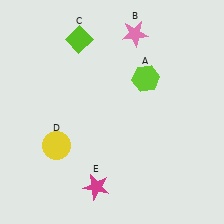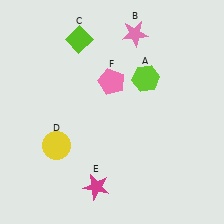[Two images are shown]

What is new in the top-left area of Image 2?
A pink pentagon (F) was added in the top-left area of Image 2.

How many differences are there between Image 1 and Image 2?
There is 1 difference between the two images.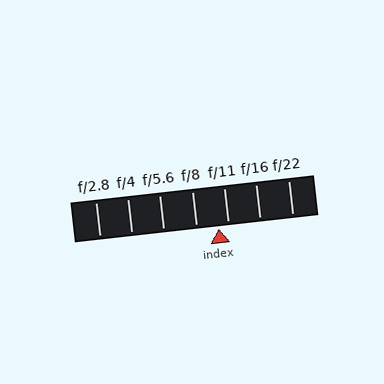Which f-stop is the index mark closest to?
The index mark is closest to f/11.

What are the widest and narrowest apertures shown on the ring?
The widest aperture shown is f/2.8 and the narrowest is f/22.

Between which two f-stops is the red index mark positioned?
The index mark is between f/8 and f/11.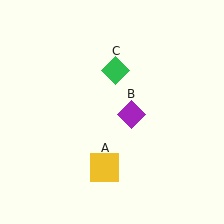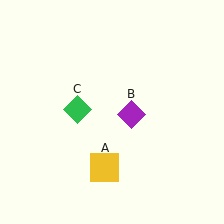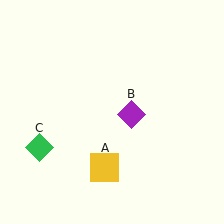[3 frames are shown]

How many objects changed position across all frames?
1 object changed position: green diamond (object C).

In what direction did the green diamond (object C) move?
The green diamond (object C) moved down and to the left.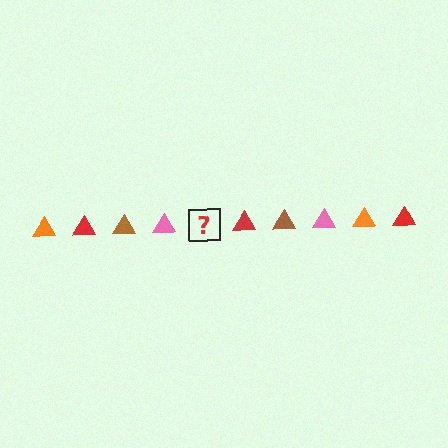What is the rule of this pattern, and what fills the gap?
The rule is that the pattern cycles through orange, red, brown, pink triangles. The gap should be filled with an orange triangle.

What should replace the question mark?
The question mark should be replaced with an orange triangle.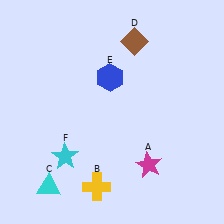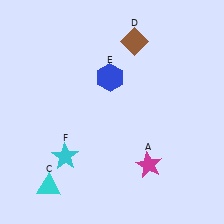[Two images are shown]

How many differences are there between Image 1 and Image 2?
There is 1 difference between the two images.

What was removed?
The yellow cross (B) was removed in Image 2.